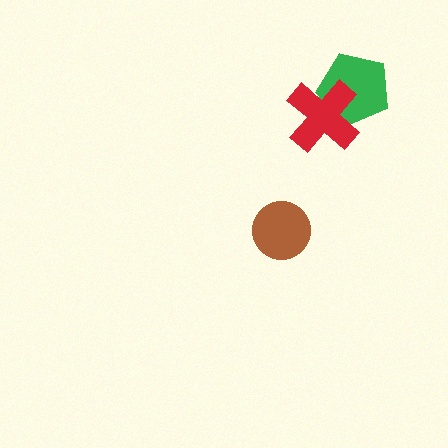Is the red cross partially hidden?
No, no other shape covers it.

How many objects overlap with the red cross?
1 object overlaps with the red cross.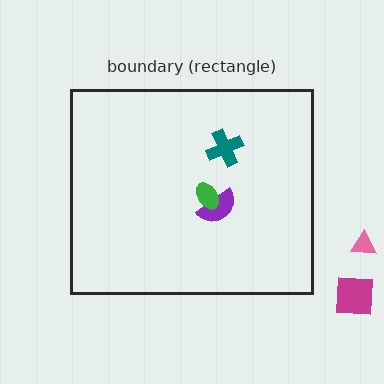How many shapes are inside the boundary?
3 inside, 2 outside.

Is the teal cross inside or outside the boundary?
Inside.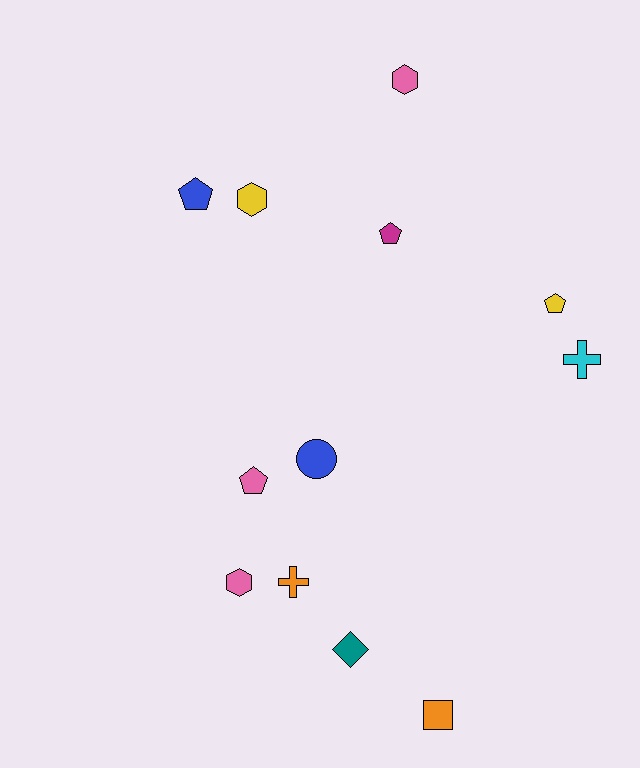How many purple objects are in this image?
There are no purple objects.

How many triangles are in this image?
There are no triangles.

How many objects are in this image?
There are 12 objects.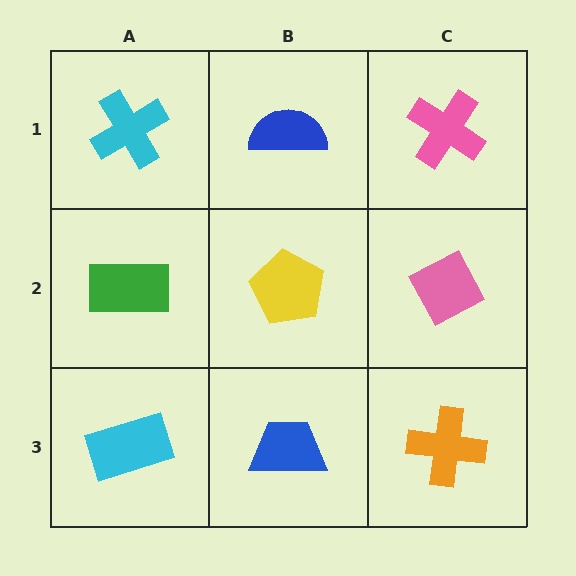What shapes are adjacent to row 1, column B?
A yellow pentagon (row 2, column B), a cyan cross (row 1, column A), a pink cross (row 1, column C).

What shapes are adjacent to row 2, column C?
A pink cross (row 1, column C), an orange cross (row 3, column C), a yellow pentagon (row 2, column B).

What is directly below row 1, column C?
A pink diamond.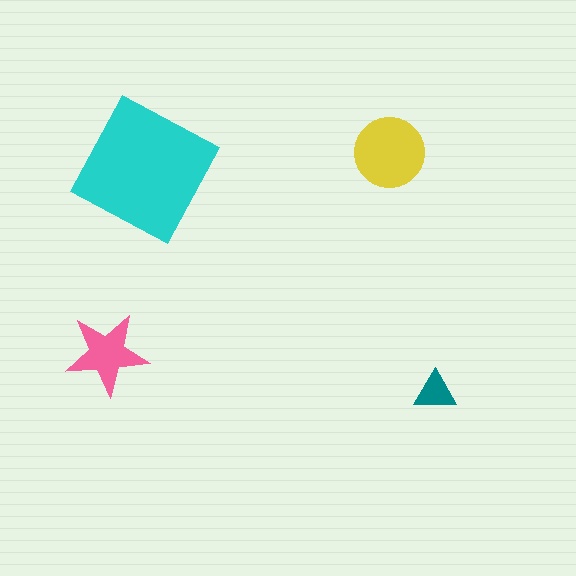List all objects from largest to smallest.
The cyan square, the yellow circle, the pink star, the teal triangle.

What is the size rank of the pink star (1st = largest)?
3rd.